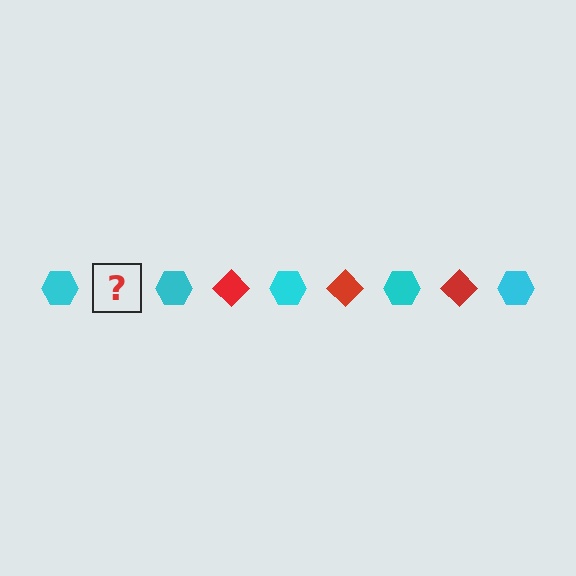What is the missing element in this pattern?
The missing element is a red diamond.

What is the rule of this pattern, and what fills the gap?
The rule is that the pattern alternates between cyan hexagon and red diamond. The gap should be filled with a red diamond.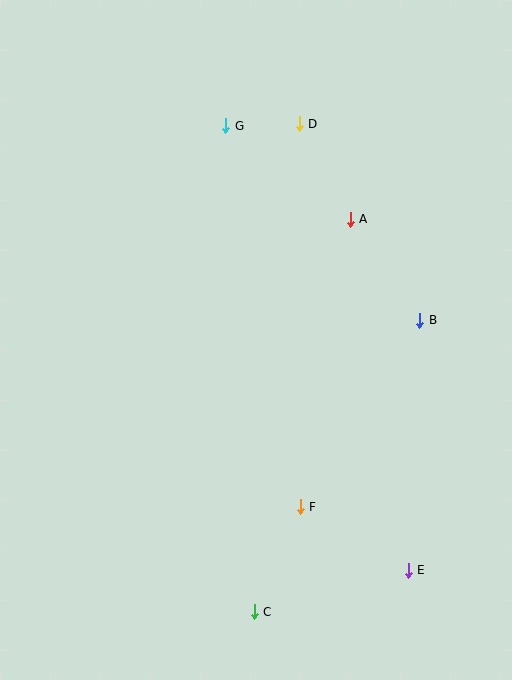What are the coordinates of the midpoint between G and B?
The midpoint between G and B is at (323, 223).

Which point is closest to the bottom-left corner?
Point C is closest to the bottom-left corner.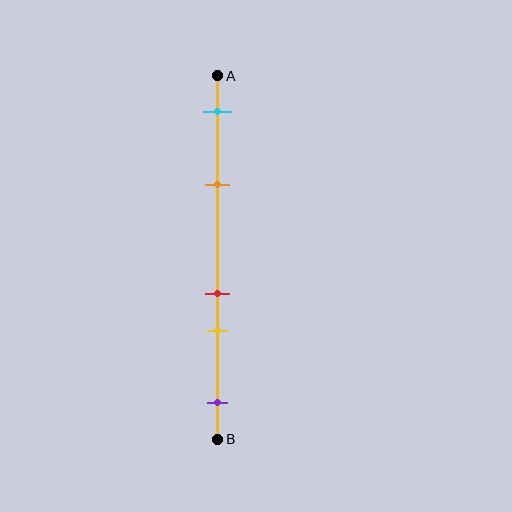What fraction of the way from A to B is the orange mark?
The orange mark is approximately 30% (0.3) of the way from A to B.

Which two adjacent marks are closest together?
The red and yellow marks are the closest adjacent pair.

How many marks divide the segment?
There are 5 marks dividing the segment.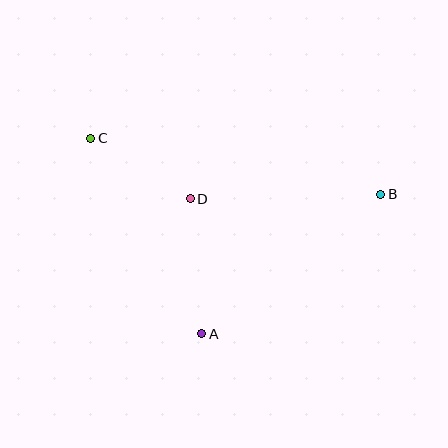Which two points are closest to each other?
Points C and D are closest to each other.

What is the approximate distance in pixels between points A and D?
The distance between A and D is approximately 135 pixels.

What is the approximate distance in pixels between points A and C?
The distance between A and C is approximately 225 pixels.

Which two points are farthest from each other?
Points B and C are farthest from each other.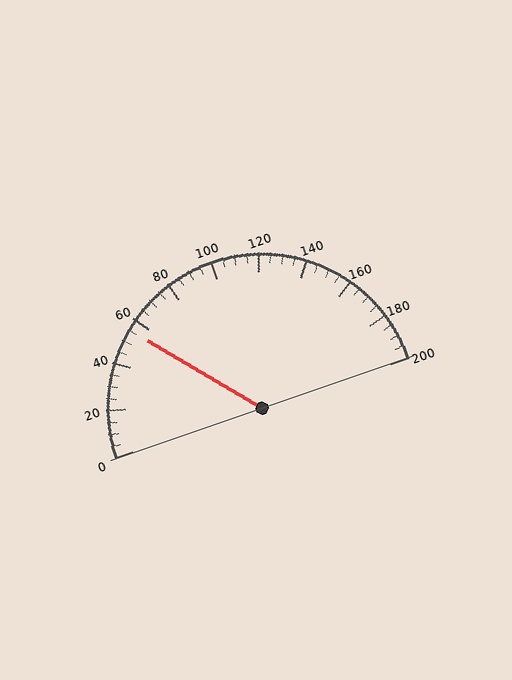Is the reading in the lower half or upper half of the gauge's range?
The reading is in the lower half of the range (0 to 200).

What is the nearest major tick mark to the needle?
The nearest major tick mark is 60.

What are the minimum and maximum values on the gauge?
The gauge ranges from 0 to 200.